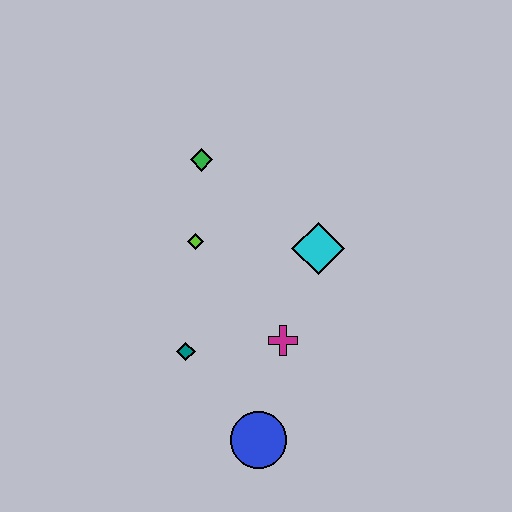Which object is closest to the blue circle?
The magenta cross is closest to the blue circle.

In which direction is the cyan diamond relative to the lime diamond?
The cyan diamond is to the right of the lime diamond.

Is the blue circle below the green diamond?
Yes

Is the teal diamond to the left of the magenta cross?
Yes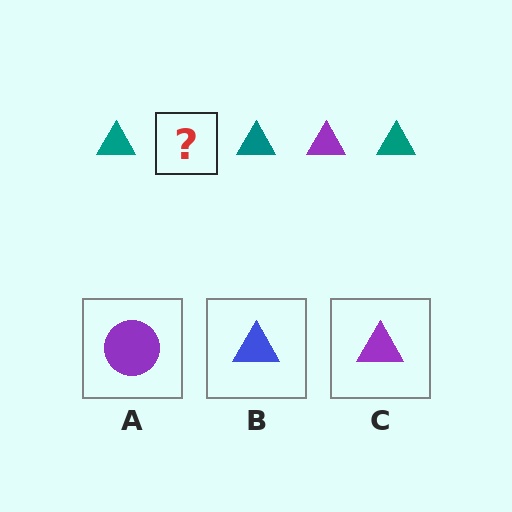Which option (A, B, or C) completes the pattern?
C.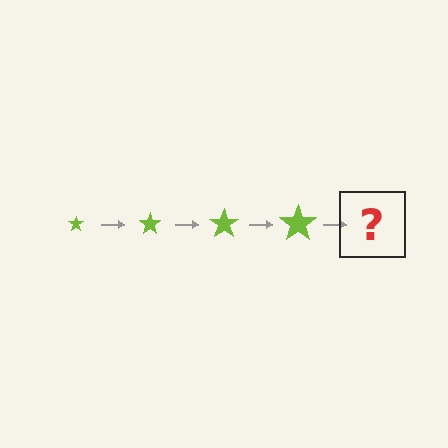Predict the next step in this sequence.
The next step is a lime star, larger than the previous one.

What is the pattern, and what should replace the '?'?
The pattern is that the star gets progressively larger each step. The '?' should be a lime star, larger than the previous one.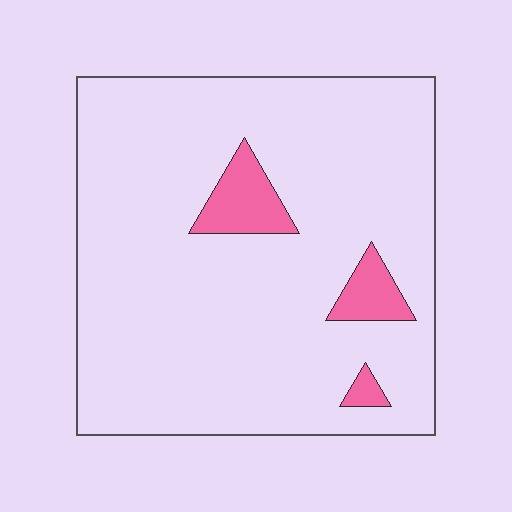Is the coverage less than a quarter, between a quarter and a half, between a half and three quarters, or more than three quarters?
Less than a quarter.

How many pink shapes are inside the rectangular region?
3.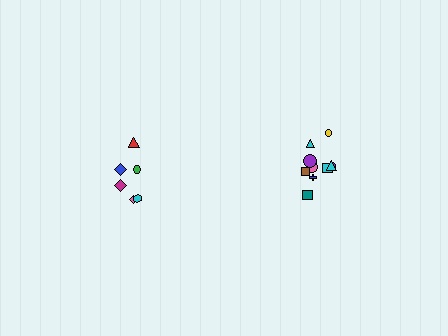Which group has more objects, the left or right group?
The right group.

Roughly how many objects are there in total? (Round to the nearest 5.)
Roughly 15 objects in total.